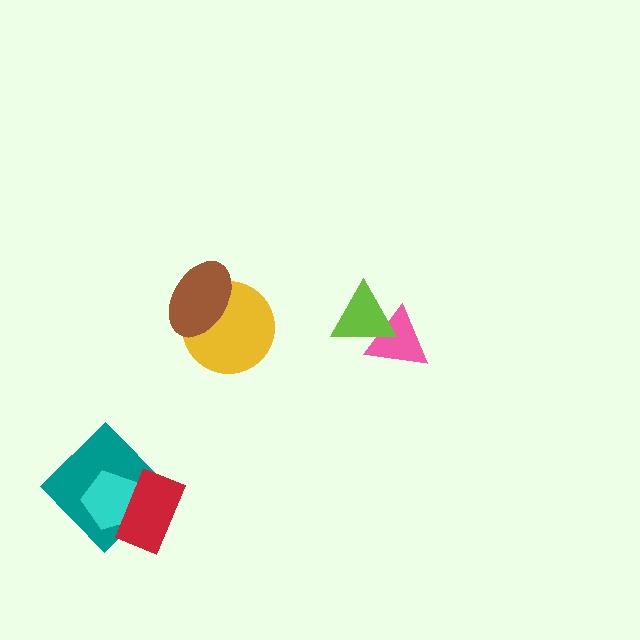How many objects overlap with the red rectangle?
2 objects overlap with the red rectangle.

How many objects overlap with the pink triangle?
1 object overlaps with the pink triangle.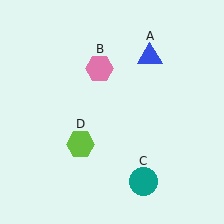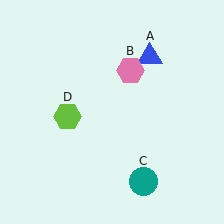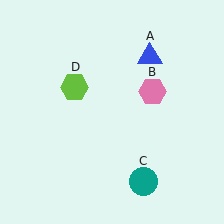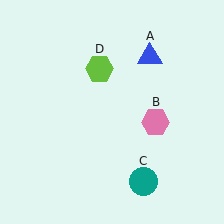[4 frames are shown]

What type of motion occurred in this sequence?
The pink hexagon (object B), lime hexagon (object D) rotated clockwise around the center of the scene.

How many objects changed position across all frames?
2 objects changed position: pink hexagon (object B), lime hexagon (object D).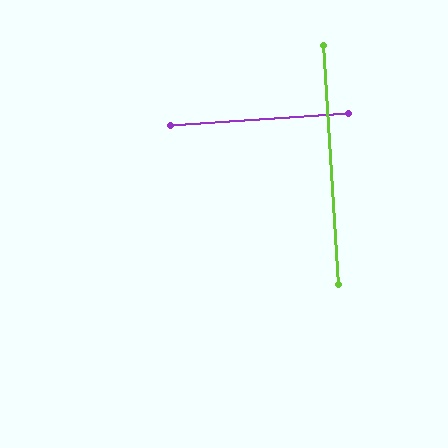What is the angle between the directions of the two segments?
Approximately 90 degrees.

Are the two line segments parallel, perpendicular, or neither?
Perpendicular — they meet at approximately 90°.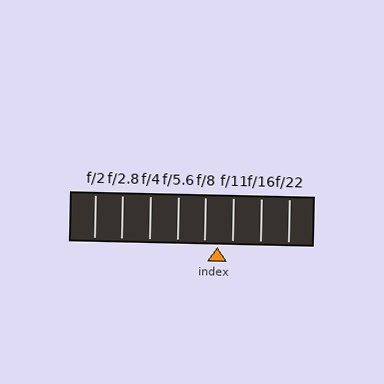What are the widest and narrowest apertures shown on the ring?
The widest aperture shown is f/2 and the narrowest is f/22.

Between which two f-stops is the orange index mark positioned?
The index mark is between f/8 and f/11.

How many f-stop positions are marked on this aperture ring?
There are 8 f-stop positions marked.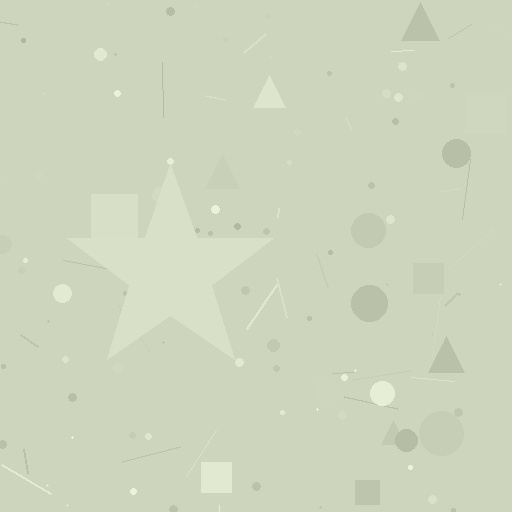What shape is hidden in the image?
A star is hidden in the image.